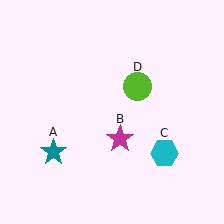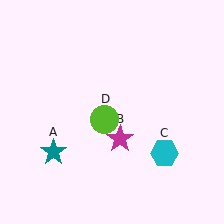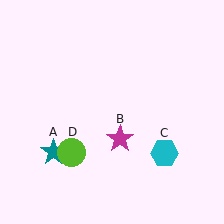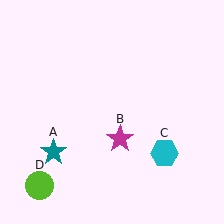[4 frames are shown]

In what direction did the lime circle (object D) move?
The lime circle (object D) moved down and to the left.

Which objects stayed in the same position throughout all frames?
Teal star (object A) and magenta star (object B) and cyan hexagon (object C) remained stationary.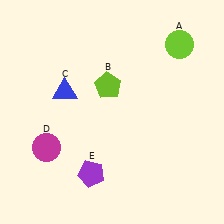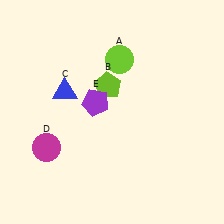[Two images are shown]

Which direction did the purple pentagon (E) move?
The purple pentagon (E) moved up.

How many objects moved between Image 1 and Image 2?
2 objects moved between the two images.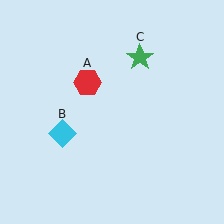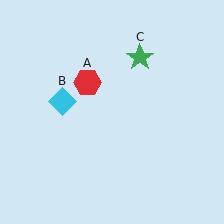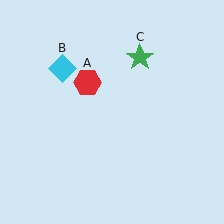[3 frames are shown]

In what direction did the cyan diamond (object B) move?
The cyan diamond (object B) moved up.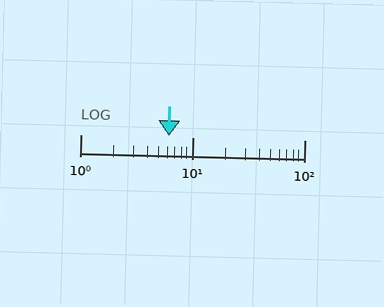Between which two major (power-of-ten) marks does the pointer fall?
The pointer is between 1 and 10.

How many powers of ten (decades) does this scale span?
The scale spans 2 decades, from 1 to 100.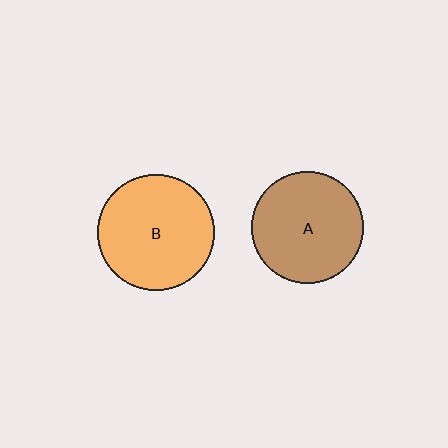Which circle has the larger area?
Circle B (orange).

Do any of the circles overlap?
No, none of the circles overlap.